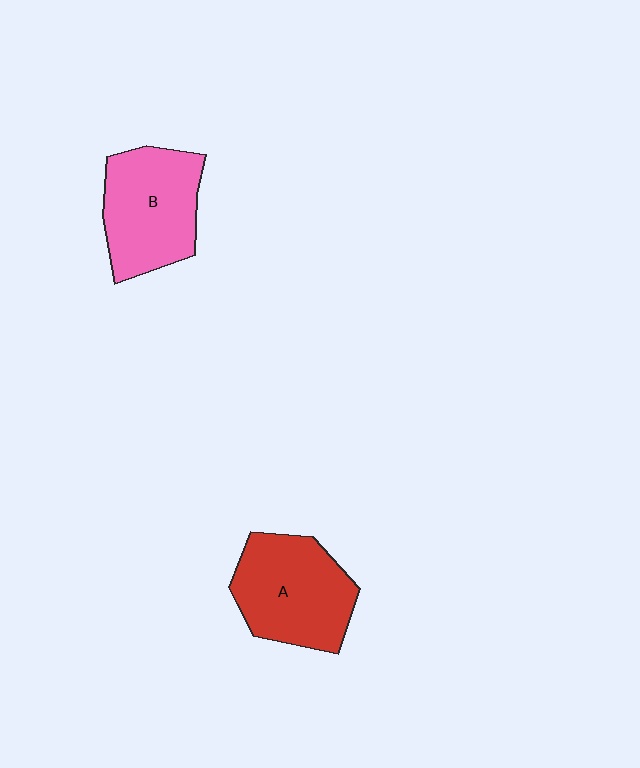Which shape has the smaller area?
Shape B (pink).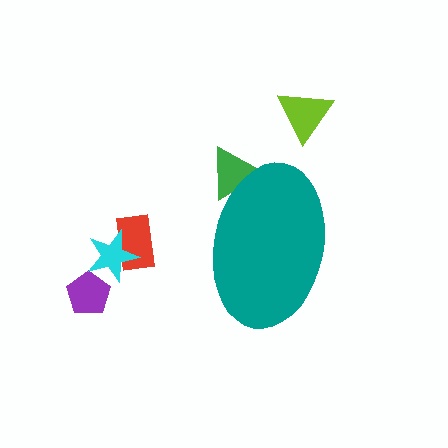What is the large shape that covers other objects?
A teal ellipse.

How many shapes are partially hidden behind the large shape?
1 shape is partially hidden.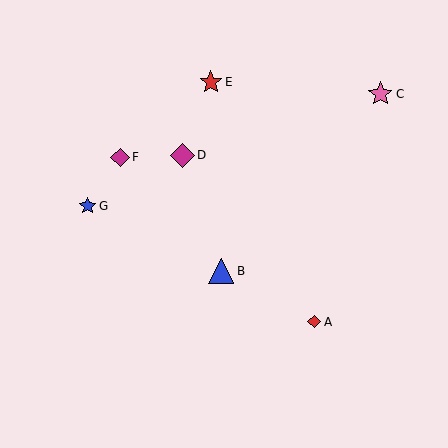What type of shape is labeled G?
Shape G is a blue star.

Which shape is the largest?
The blue triangle (labeled B) is the largest.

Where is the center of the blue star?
The center of the blue star is at (88, 206).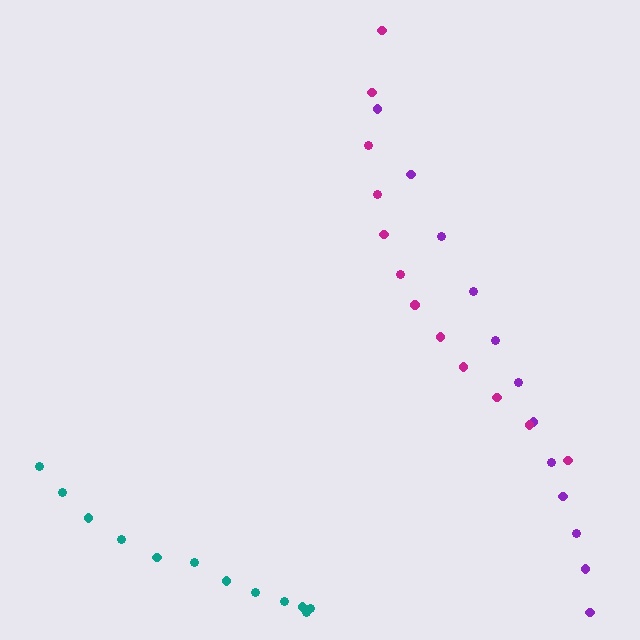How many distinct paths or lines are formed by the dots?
There are 3 distinct paths.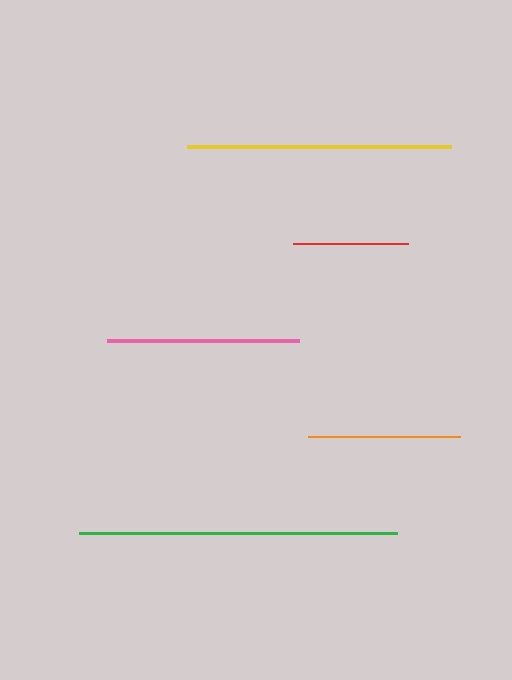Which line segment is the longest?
The green line is the longest at approximately 318 pixels.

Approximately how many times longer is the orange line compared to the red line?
The orange line is approximately 1.3 times the length of the red line.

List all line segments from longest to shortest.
From longest to shortest: green, yellow, pink, orange, red.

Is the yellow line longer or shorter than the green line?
The green line is longer than the yellow line.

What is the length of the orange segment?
The orange segment is approximately 152 pixels long.